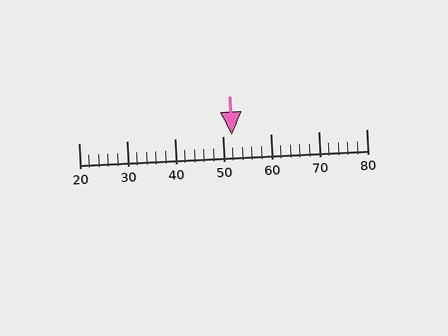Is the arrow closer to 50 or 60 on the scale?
The arrow is closer to 50.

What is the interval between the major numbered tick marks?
The major tick marks are spaced 10 units apart.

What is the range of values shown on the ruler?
The ruler shows values from 20 to 80.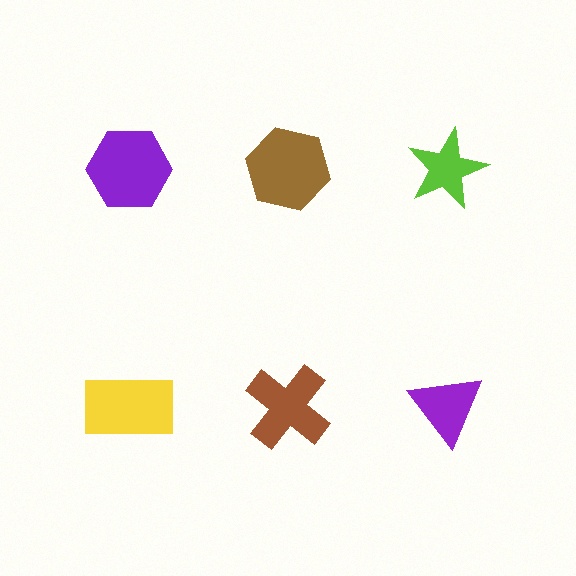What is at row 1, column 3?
A lime star.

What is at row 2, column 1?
A yellow rectangle.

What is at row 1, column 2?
A brown hexagon.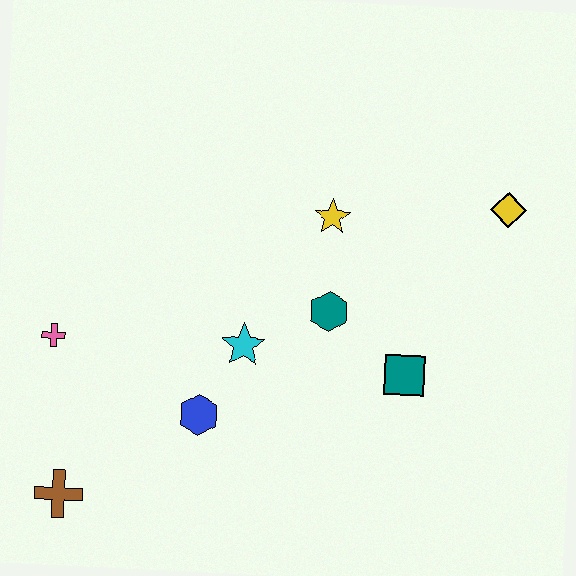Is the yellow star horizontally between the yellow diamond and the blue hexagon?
Yes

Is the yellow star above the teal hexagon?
Yes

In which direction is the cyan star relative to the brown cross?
The cyan star is to the right of the brown cross.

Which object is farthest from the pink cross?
The yellow diamond is farthest from the pink cross.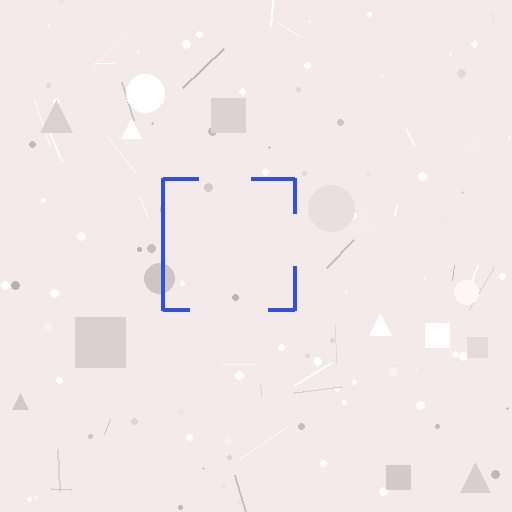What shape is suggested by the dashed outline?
The dashed outline suggests a square.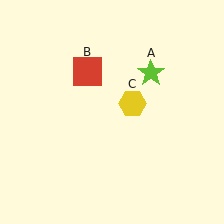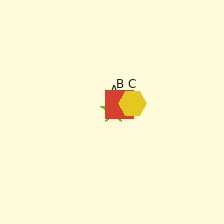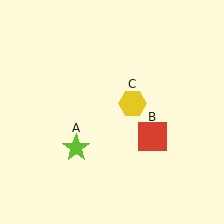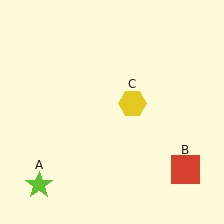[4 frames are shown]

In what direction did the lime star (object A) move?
The lime star (object A) moved down and to the left.